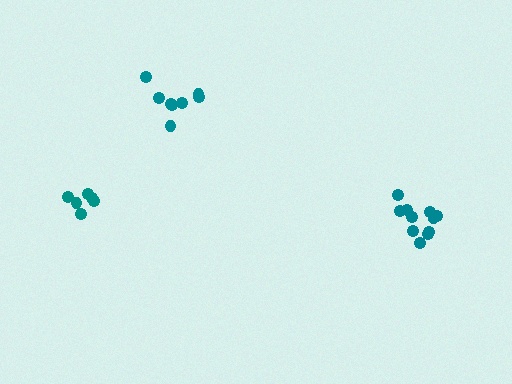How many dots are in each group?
Group 1: 6 dots, Group 2: 8 dots, Group 3: 11 dots (25 total).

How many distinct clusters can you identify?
There are 3 distinct clusters.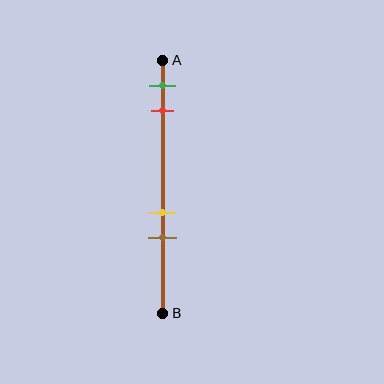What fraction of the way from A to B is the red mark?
The red mark is approximately 20% (0.2) of the way from A to B.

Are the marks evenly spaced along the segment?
No, the marks are not evenly spaced.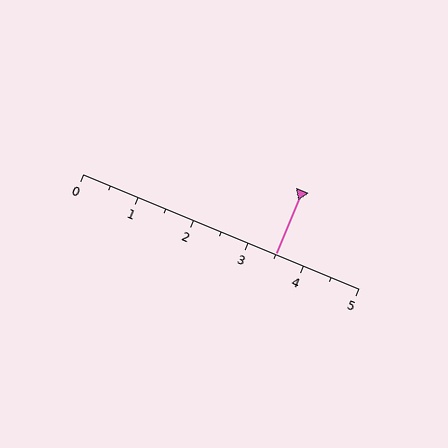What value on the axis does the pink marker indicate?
The marker indicates approximately 3.5.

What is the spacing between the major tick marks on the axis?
The major ticks are spaced 1 apart.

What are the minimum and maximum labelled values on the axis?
The axis runs from 0 to 5.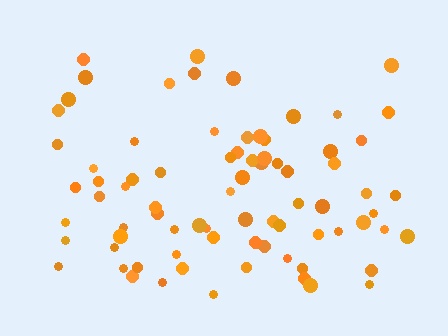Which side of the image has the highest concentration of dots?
The bottom.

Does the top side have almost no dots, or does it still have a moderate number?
Still a moderate number, just noticeably fewer than the bottom.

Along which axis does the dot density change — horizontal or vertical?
Vertical.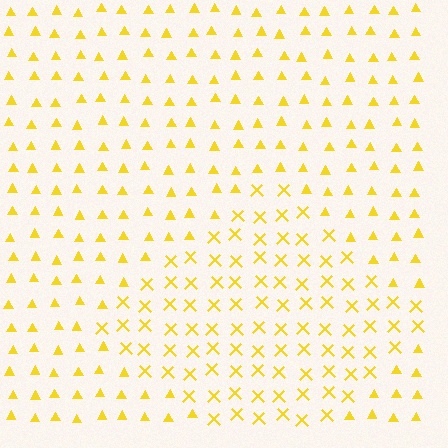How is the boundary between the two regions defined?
The boundary is defined by a change in element shape: X marks inside vs. triangles outside. All elements share the same color and spacing.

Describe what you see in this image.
The image is filled with small yellow elements arranged in a uniform grid. A diamond-shaped region contains X marks, while the surrounding area contains triangles. The boundary is defined purely by the change in element shape.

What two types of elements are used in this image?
The image uses X marks inside the diamond region and triangles outside it.